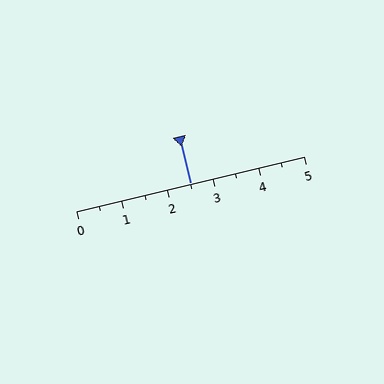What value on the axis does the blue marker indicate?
The marker indicates approximately 2.5.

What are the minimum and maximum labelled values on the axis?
The axis runs from 0 to 5.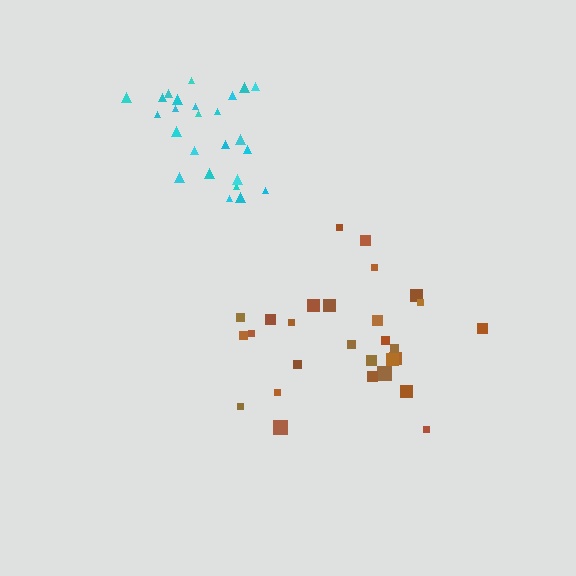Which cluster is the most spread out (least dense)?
Brown.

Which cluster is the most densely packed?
Cyan.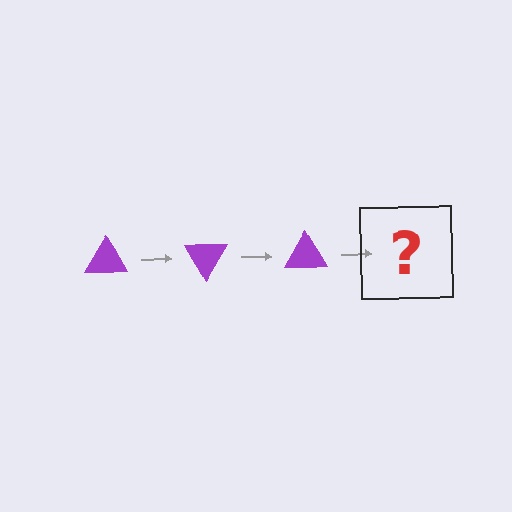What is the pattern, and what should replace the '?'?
The pattern is that the triangle rotates 60 degrees each step. The '?' should be a purple triangle rotated 180 degrees.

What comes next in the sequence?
The next element should be a purple triangle rotated 180 degrees.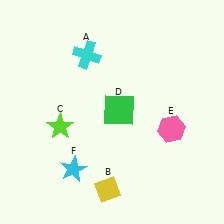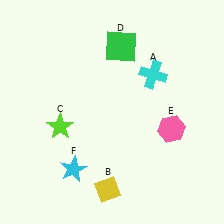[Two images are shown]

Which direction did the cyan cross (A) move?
The cyan cross (A) moved right.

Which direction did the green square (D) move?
The green square (D) moved up.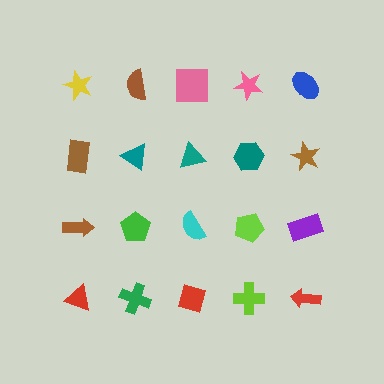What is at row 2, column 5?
A brown star.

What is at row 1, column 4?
A pink star.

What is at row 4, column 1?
A red triangle.